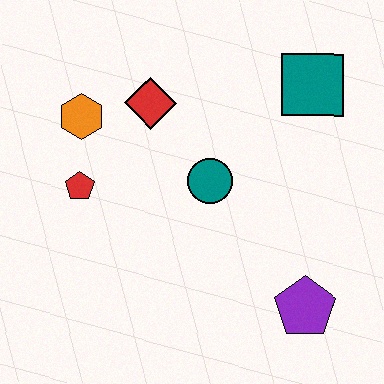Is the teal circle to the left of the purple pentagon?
Yes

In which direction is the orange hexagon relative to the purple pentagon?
The orange hexagon is to the left of the purple pentagon.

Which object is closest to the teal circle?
The red diamond is closest to the teal circle.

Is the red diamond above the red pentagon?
Yes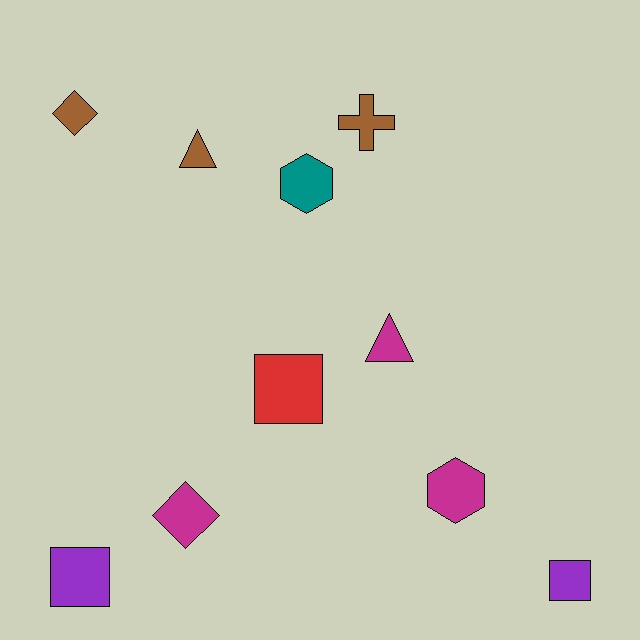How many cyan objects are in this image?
There are no cyan objects.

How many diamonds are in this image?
There are 2 diamonds.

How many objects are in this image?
There are 10 objects.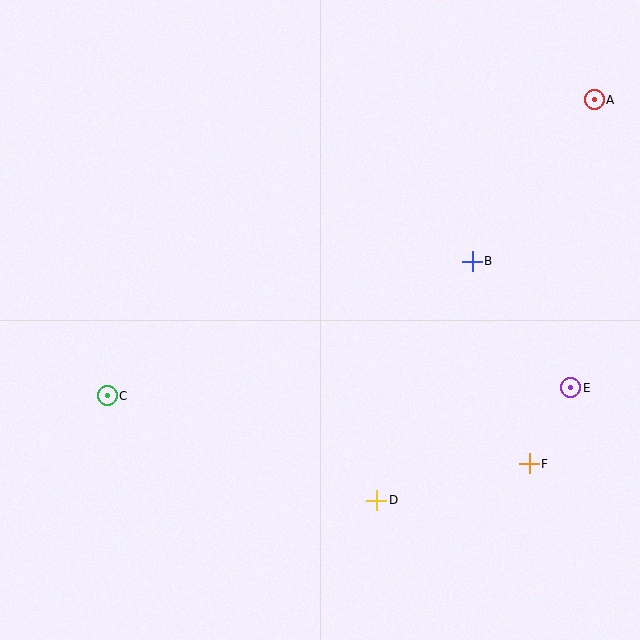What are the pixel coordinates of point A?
Point A is at (594, 100).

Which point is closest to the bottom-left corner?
Point C is closest to the bottom-left corner.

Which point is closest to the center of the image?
Point B at (472, 261) is closest to the center.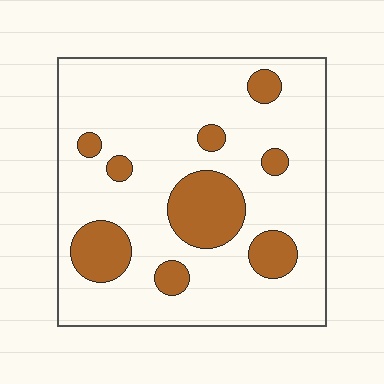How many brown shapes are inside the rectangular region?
9.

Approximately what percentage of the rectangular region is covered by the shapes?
Approximately 20%.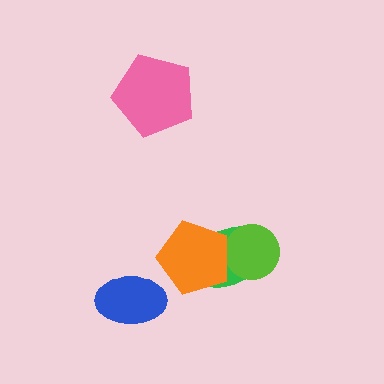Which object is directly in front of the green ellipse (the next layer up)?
The lime circle is directly in front of the green ellipse.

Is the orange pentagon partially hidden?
No, no other shape covers it.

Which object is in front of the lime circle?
The orange pentagon is in front of the lime circle.